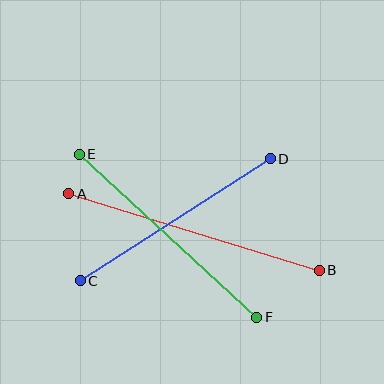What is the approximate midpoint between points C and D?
The midpoint is at approximately (175, 220) pixels.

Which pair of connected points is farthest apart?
Points A and B are farthest apart.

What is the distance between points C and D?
The distance is approximately 226 pixels.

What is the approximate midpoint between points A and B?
The midpoint is at approximately (194, 232) pixels.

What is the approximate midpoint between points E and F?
The midpoint is at approximately (168, 236) pixels.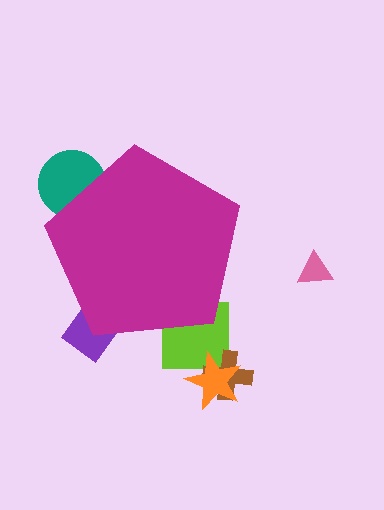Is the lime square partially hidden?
Yes, the lime square is partially hidden behind the magenta pentagon.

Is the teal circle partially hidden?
Yes, the teal circle is partially hidden behind the magenta pentagon.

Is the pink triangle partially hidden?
No, the pink triangle is fully visible.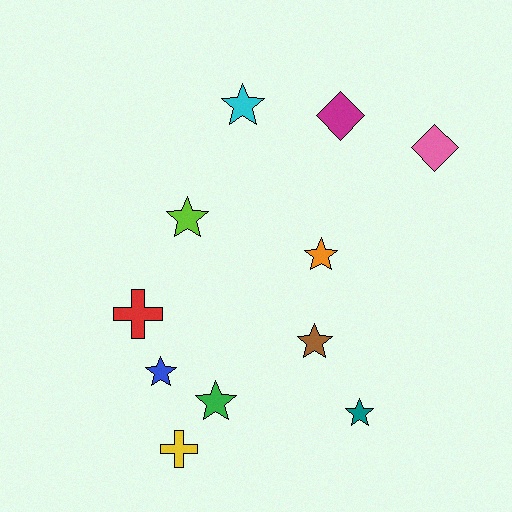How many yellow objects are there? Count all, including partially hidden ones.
There is 1 yellow object.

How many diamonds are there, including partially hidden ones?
There are 2 diamonds.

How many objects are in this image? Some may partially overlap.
There are 11 objects.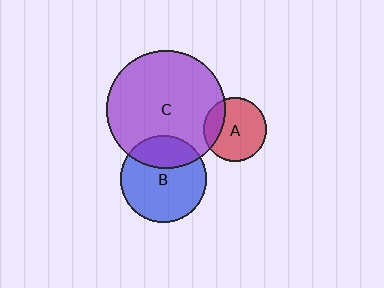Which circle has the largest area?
Circle C (purple).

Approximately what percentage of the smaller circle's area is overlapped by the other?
Approximately 30%.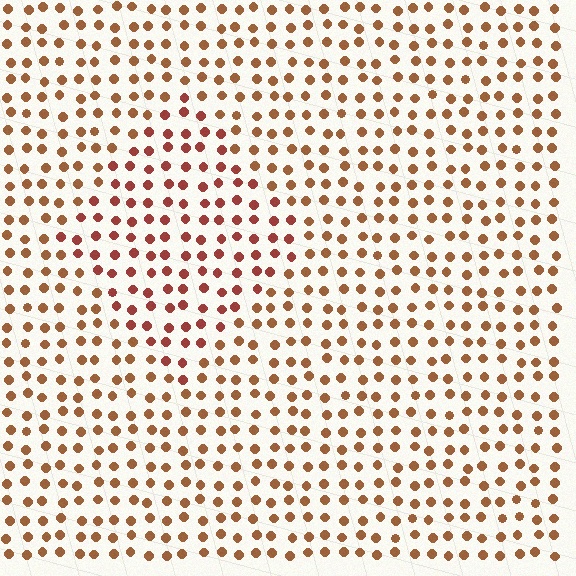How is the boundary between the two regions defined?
The boundary is defined purely by a slight shift in hue (about 23 degrees). Spacing, size, and orientation are identical on both sides.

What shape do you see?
I see a diamond.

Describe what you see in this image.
The image is filled with small brown elements in a uniform arrangement. A diamond-shaped region is visible where the elements are tinted to a slightly different hue, forming a subtle color boundary.